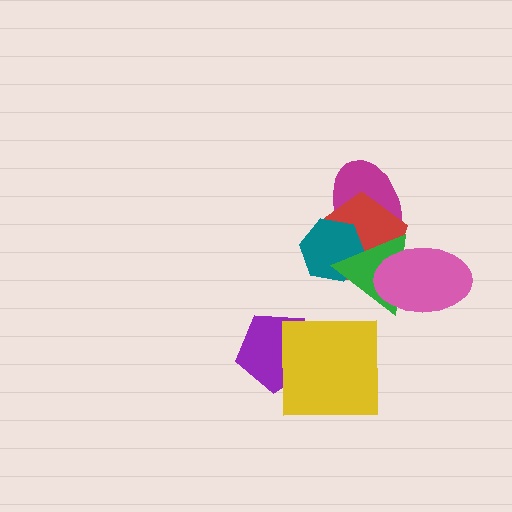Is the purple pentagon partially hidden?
Yes, it is partially covered by another shape.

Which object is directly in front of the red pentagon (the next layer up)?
The teal hexagon is directly in front of the red pentagon.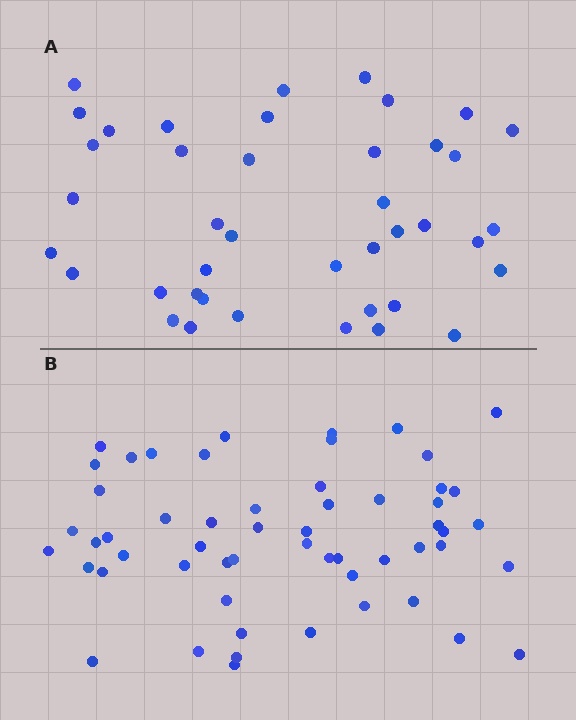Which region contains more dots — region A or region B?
Region B (the bottom region) has more dots.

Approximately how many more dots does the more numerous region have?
Region B has approximately 15 more dots than region A.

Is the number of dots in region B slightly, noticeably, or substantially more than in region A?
Region B has noticeably more, but not dramatically so. The ratio is roughly 1.4 to 1.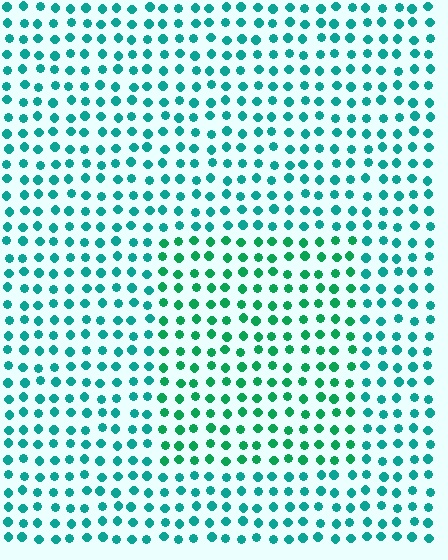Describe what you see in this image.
The image is filled with small teal elements in a uniform arrangement. A rectangle-shaped region is visible where the elements are tinted to a slightly different hue, forming a subtle color boundary.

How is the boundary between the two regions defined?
The boundary is defined purely by a slight shift in hue (about 26 degrees). Spacing, size, and orientation are identical on both sides.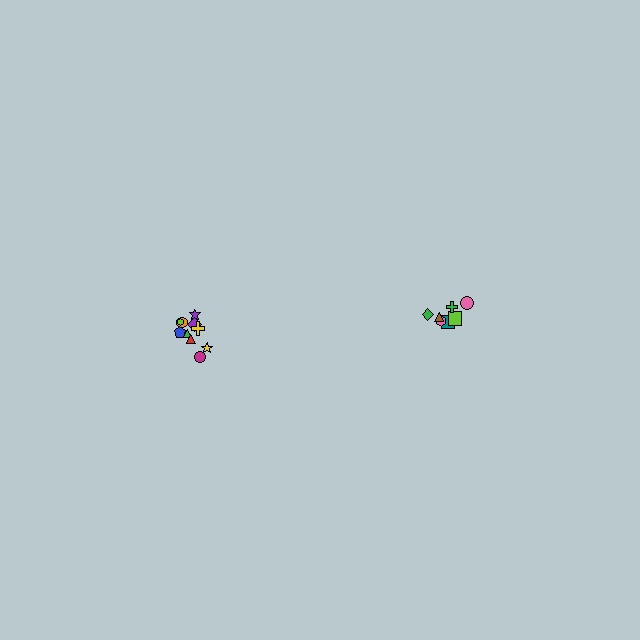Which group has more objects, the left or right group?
The left group.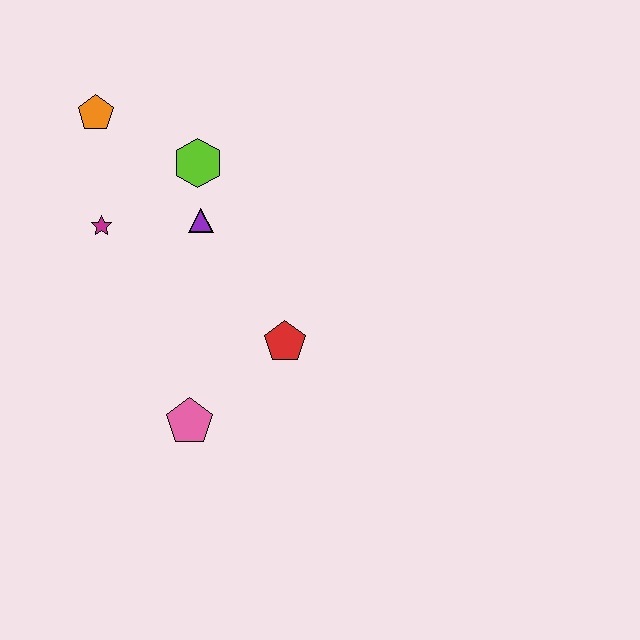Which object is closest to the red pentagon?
The pink pentagon is closest to the red pentagon.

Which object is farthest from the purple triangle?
The pink pentagon is farthest from the purple triangle.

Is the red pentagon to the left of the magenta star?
No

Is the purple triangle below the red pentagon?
No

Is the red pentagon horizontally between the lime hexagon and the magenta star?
No